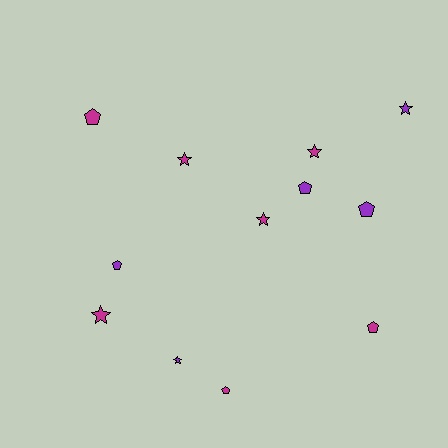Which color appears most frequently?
Magenta, with 7 objects.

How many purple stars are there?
There are 2 purple stars.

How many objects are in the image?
There are 12 objects.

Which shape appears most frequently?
Star, with 6 objects.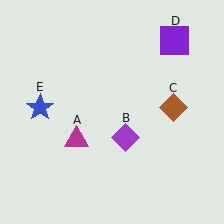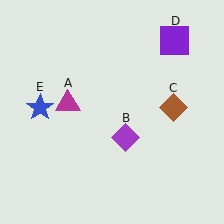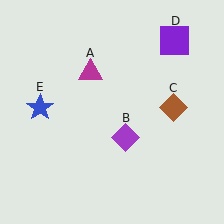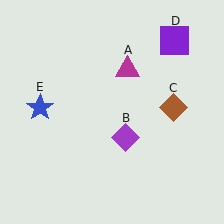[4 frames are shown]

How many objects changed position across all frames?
1 object changed position: magenta triangle (object A).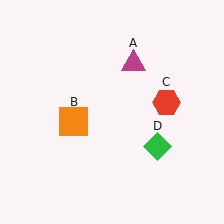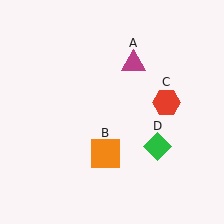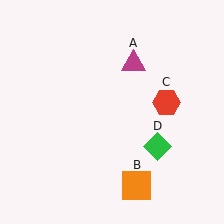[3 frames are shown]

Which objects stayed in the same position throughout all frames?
Magenta triangle (object A) and red hexagon (object C) and green diamond (object D) remained stationary.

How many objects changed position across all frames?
1 object changed position: orange square (object B).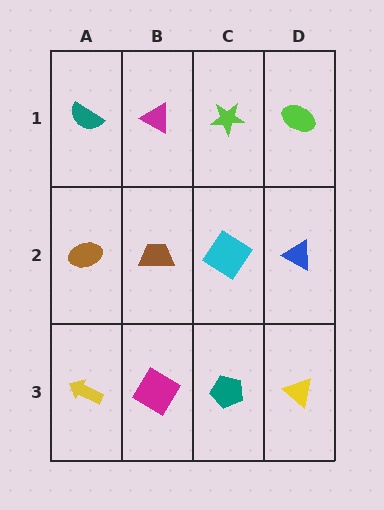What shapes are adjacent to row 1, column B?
A brown trapezoid (row 2, column B), a teal semicircle (row 1, column A), a lime star (row 1, column C).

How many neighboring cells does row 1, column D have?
2.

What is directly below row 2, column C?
A teal pentagon.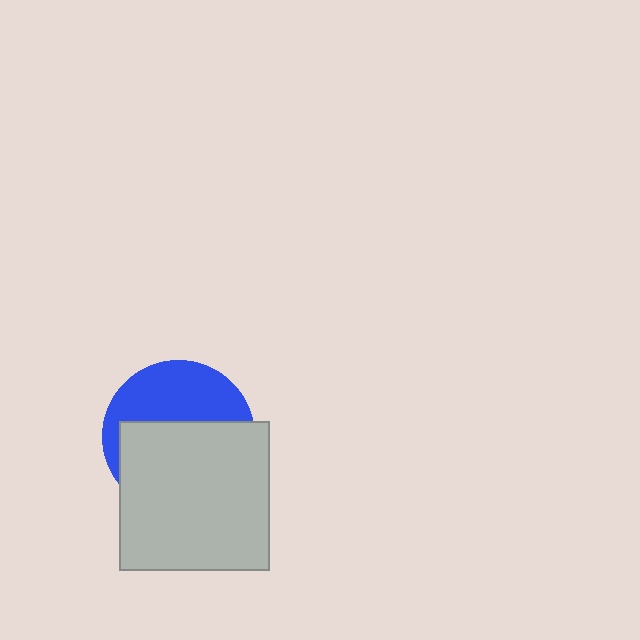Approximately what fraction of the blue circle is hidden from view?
Roughly 58% of the blue circle is hidden behind the light gray square.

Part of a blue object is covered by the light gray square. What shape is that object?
It is a circle.